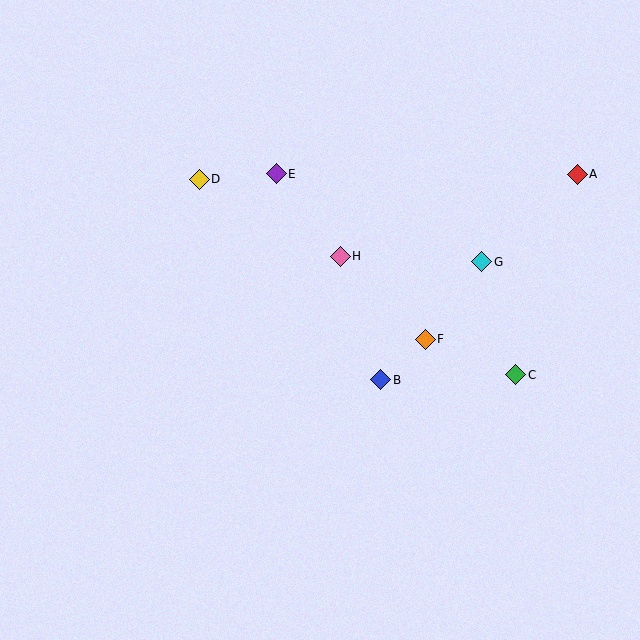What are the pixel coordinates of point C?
Point C is at (516, 375).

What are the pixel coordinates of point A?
Point A is at (577, 174).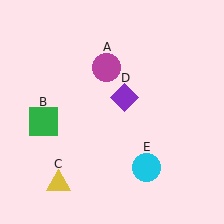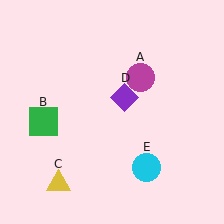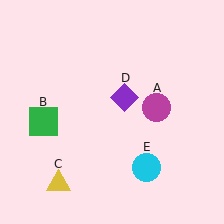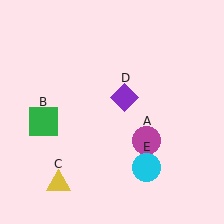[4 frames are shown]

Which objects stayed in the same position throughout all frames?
Green square (object B) and yellow triangle (object C) and purple diamond (object D) and cyan circle (object E) remained stationary.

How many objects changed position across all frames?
1 object changed position: magenta circle (object A).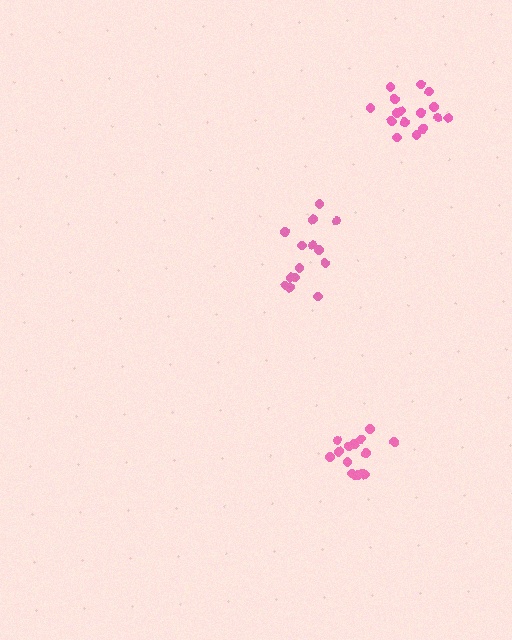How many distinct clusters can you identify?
There are 3 distinct clusters.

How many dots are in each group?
Group 1: 15 dots, Group 2: 14 dots, Group 3: 16 dots (45 total).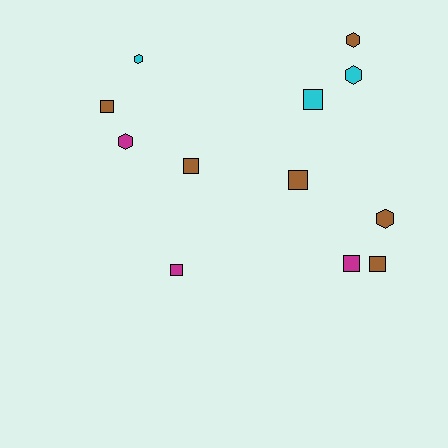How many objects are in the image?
There are 12 objects.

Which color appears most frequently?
Brown, with 6 objects.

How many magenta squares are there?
There are 2 magenta squares.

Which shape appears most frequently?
Square, with 7 objects.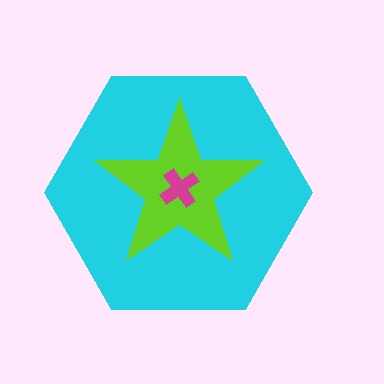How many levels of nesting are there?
3.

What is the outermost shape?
The cyan hexagon.